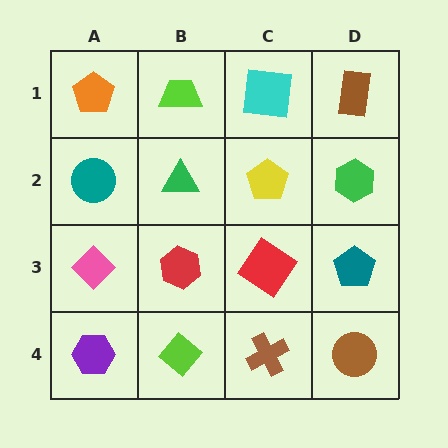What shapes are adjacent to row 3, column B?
A green triangle (row 2, column B), a lime diamond (row 4, column B), a pink diamond (row 3, column A), a red diamond (row 3, column C).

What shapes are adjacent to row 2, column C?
A cyan square (row 1, column C), a red diamond (row 3, column C), a green triangle (row 2, column B), a green hexagon (row 2, column D).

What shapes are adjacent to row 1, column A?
A teal circle (row 2, column A), a lime trapezoid (row 1, column B).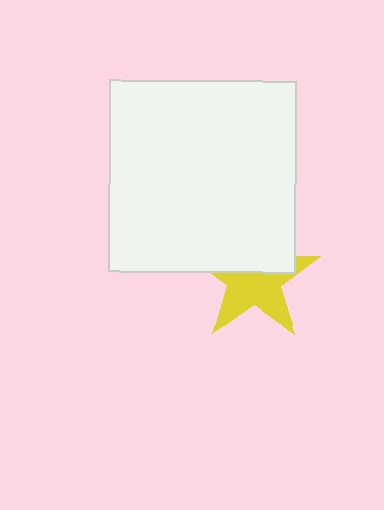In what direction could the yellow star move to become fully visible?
The yellow star could move down. That would shift it out from behind the white rectangle entirely.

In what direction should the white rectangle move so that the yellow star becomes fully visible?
The white rectangle should move up. That is the shortest direction to clear the overlap and leave the yellow star fully visible.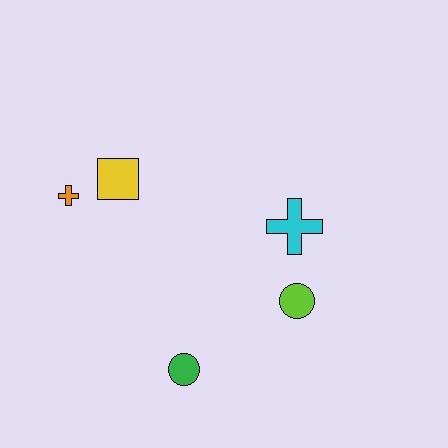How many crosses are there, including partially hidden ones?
There are 2 crosses.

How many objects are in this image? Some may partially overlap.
There are 5 objects.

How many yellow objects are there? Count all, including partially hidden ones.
There is 1 yellow object.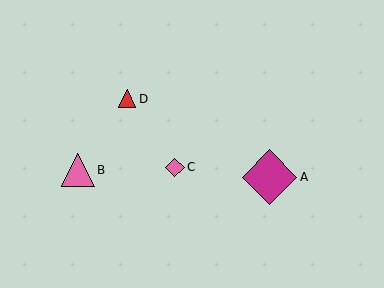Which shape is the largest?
The magenta diamond (labeled A) is the largest.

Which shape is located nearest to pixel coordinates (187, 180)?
The pink diamond (labeled C) at (175, 167) is nearest to that location.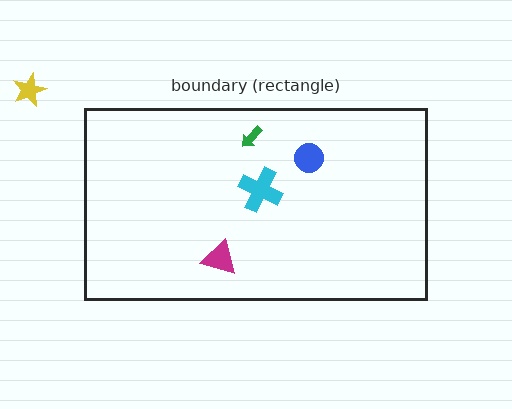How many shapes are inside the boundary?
4 inside, 1 outside.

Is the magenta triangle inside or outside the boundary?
Inside.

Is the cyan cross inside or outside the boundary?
Inside.